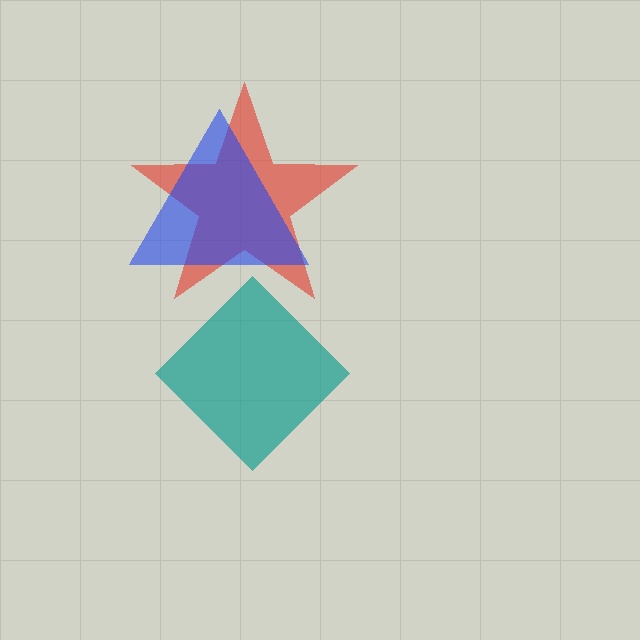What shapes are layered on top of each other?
The layered shapes are: a red star, a blue triangle, a teal diamond.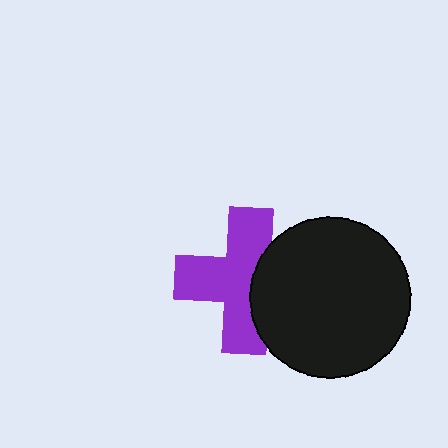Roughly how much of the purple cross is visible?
Most of it is visible (roughly 67%).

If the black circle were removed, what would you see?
You would see the complete purple cross.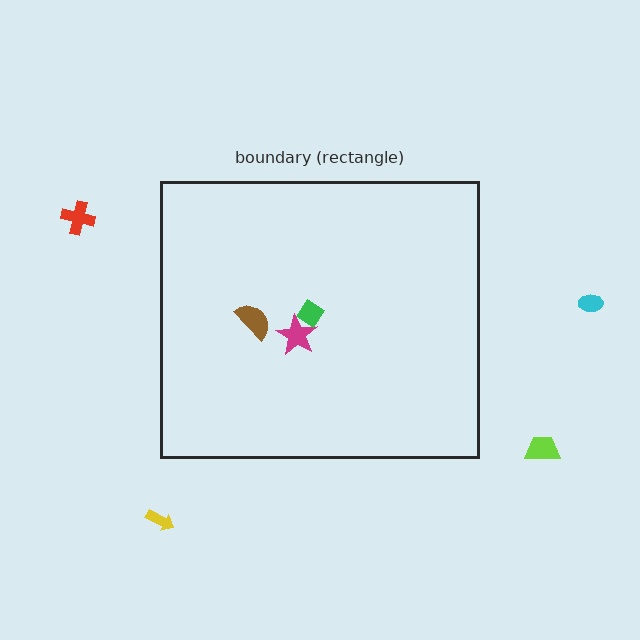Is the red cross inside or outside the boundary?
Outside.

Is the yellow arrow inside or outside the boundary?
Outside.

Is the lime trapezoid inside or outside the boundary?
Outside.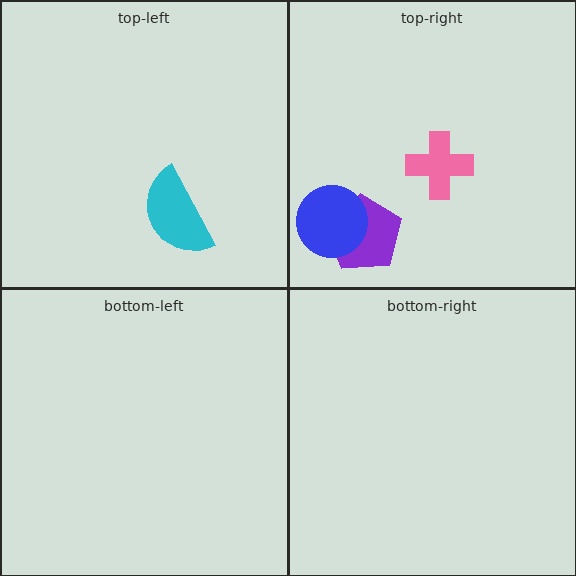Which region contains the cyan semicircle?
The top-left region.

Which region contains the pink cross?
The top-right region.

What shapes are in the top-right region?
The purple pentagon, the pink cross, the blue circle.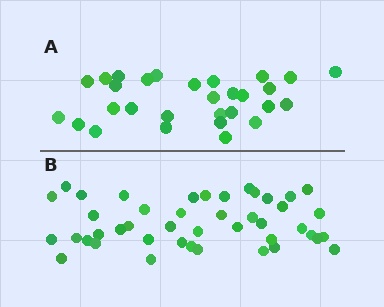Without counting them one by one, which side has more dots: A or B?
Region B (the bottom region) has more dots.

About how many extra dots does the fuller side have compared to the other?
Region B has approximately 15 more dots than region A.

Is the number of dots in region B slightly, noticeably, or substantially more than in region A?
Region B has substantially more. The ratio is roughly 1.5 to 1.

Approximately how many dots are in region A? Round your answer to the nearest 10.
About 30 dots. (The exact count is 29, which rounds to 30.)